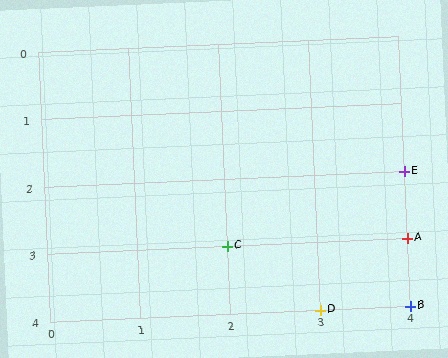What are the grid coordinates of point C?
Point C is at grid coordinates (2, 3).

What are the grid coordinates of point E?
Point E is at grid coordinates (4, 2).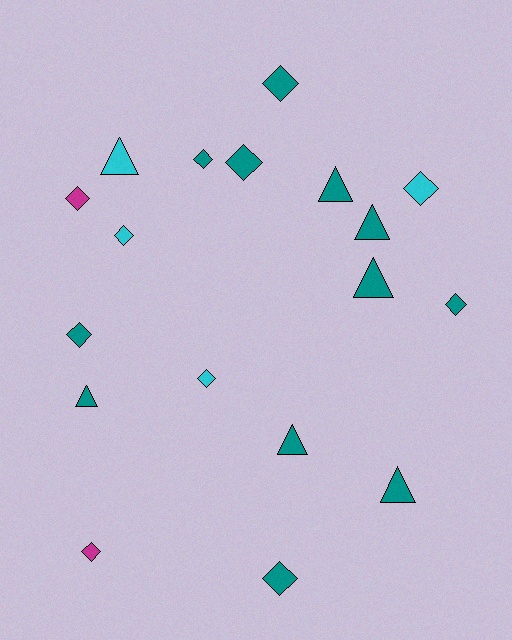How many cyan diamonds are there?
There are 3 cyan diamonds.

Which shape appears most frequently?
Diamond, with 11 objects.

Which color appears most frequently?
Teal, with 12 objects.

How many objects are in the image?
There are 18 objects.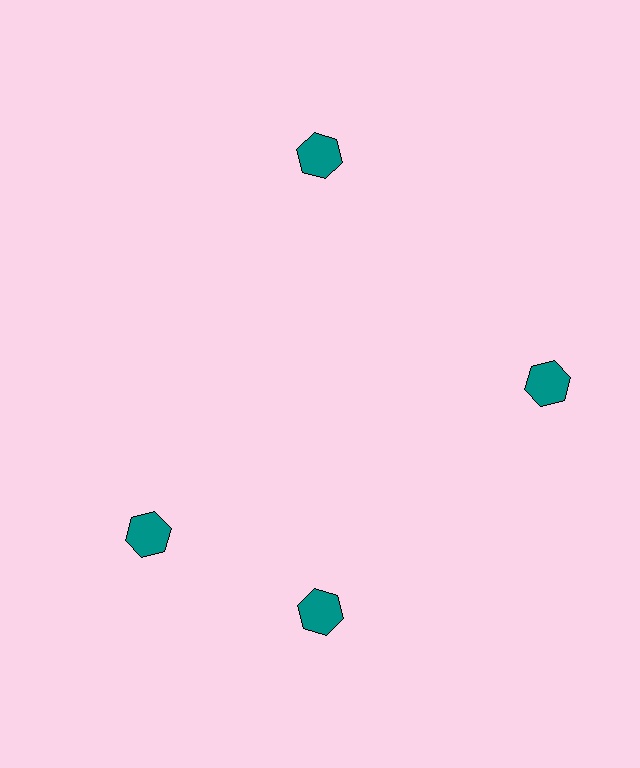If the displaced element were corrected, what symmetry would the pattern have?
It would have 4-fold rotational symmetry — the pattern would map onto itself every 90 degrees.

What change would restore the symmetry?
The symmetry would be restored by rotating it back into even spacing with its neighbors so that all 4 hexagons sit at equal angles and equal distance from the center.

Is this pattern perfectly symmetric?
No. The 4 teal hexagons are arranged in a ring, but one element near the 9 o'clock position is rotated out of alignment along the ring, breaking the 4-fold rotational symmetry.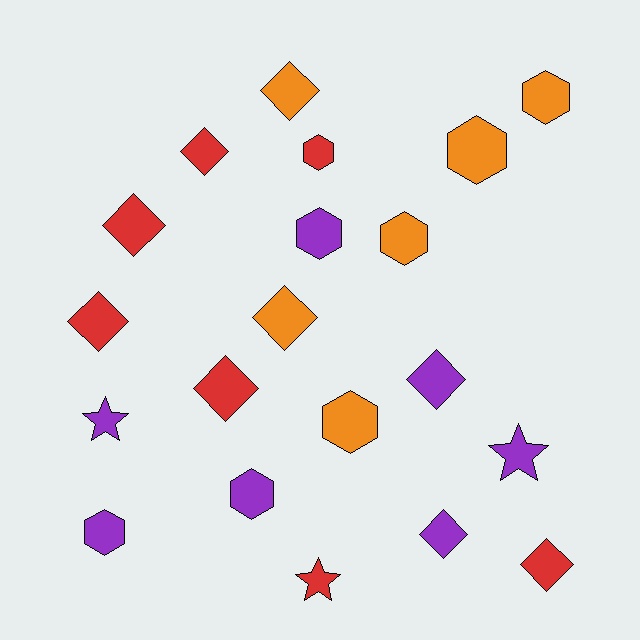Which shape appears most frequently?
Diamond, with 9 objects.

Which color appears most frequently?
Purple, with 7 objects.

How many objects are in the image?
There are 20 objects.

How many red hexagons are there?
There is 1 red hexagon.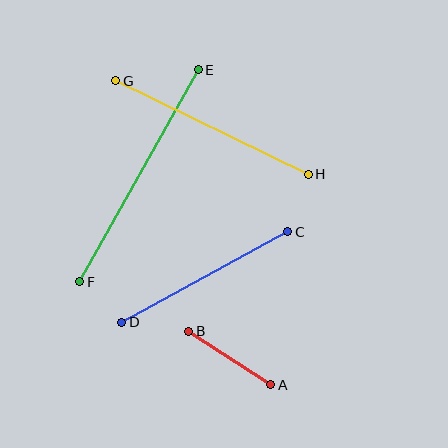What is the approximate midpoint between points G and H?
The midpoint is at approximately (212, 127) pixels.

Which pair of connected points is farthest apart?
Points E and F are farthest apart.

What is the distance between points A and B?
The distance is approximately 98 pixels.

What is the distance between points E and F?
The distance is approximately 243 pixels.